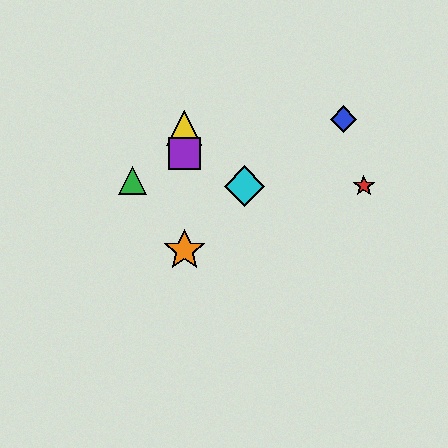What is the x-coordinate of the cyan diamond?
The cyan diamond is at x≈245.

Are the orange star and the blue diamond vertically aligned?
No, the orange star is at x≈184 and the blue diamond is at x≈343.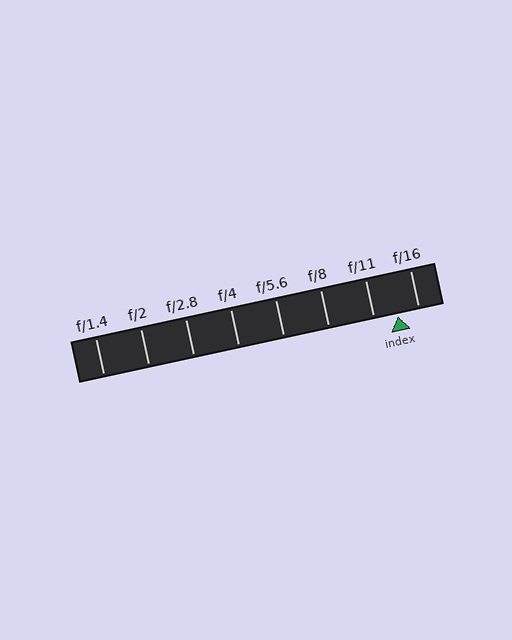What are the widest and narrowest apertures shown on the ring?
The widest aperture shown is f/1.4 and the narrowest is f/16.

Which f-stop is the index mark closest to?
The index mark is closest to f/16.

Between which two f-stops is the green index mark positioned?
The index mark is between f/11 and f/16.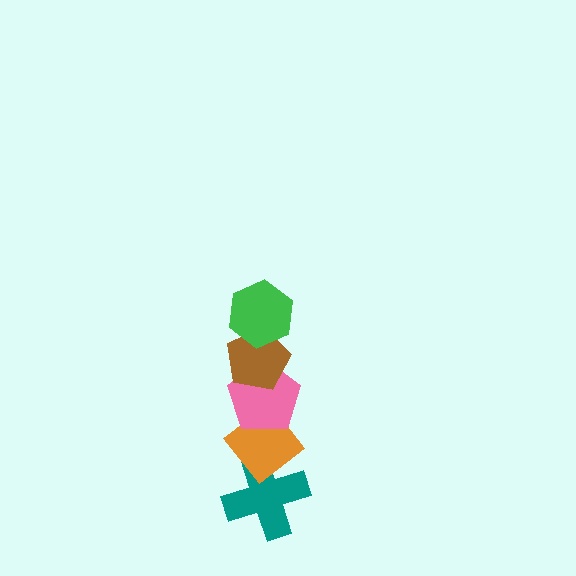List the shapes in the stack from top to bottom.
From top to bottom: the green hexagon, the brown pentagon, the pink pentagon, the orange diamond, the teal cross.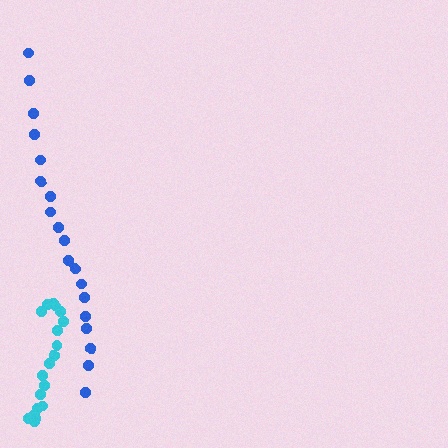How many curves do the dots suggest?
There are 2 distinct paths.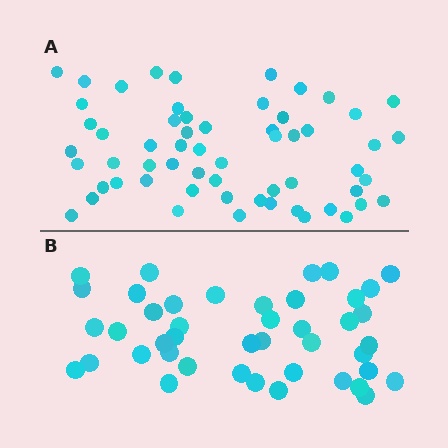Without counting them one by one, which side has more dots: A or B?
Region A (the top region) has more dots.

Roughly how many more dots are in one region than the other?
Region A has approximately 15 more dots than region B.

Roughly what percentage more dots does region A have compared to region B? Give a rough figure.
About 35% more.